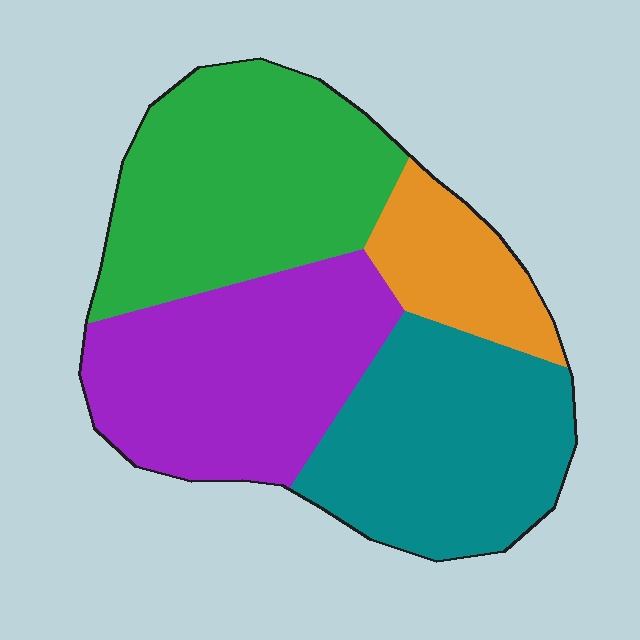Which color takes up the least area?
Orange, at roughly 10%.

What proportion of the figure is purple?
Purple covers 29% of the figure.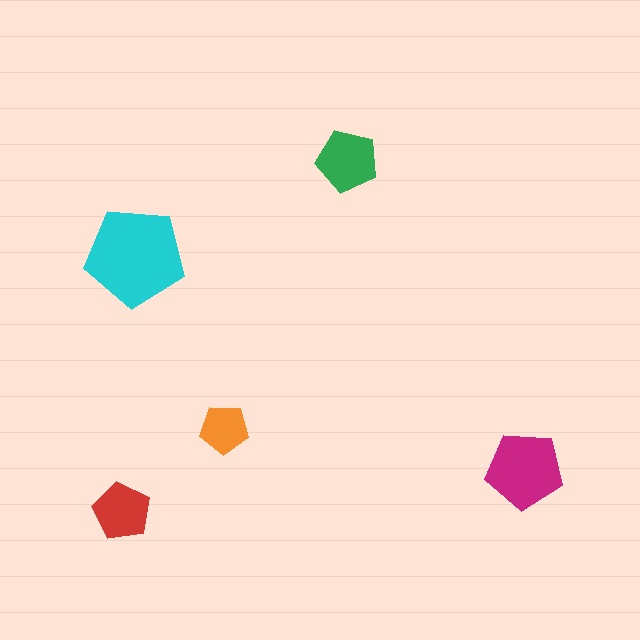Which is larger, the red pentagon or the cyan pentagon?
The cyan one.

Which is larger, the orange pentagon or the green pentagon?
The green one.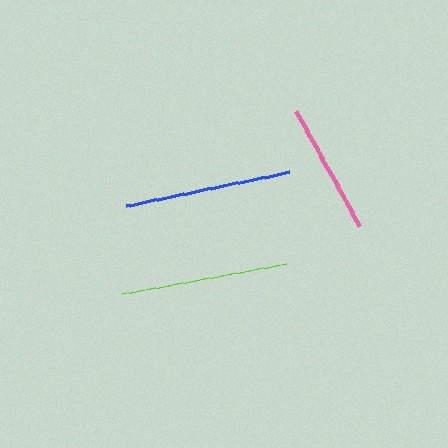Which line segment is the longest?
The blue line is the longest at approximately 167 pixels.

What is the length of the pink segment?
The pink segment is approximately 132 pixels long.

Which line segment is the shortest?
The pink line is the shortest at approximately 132 pixels.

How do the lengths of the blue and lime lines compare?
The blue and lime lines are approximately the same length.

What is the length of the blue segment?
The blue segment is approximately 167 pixels long.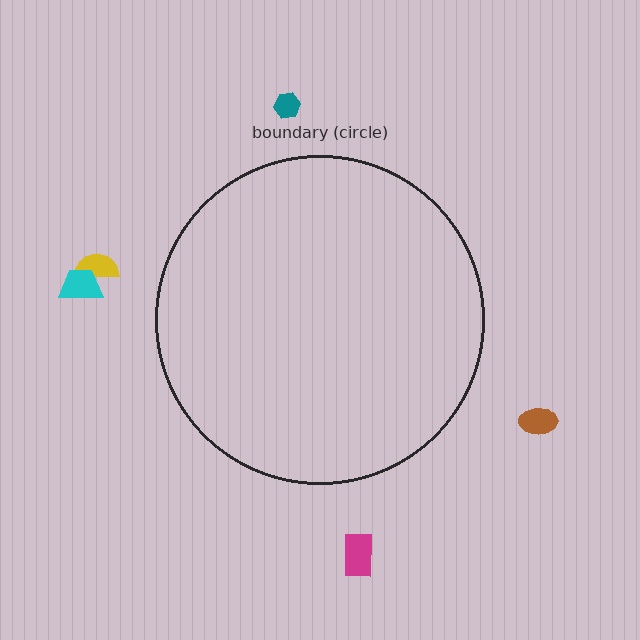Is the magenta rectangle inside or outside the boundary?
Outside.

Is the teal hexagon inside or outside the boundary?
Outside.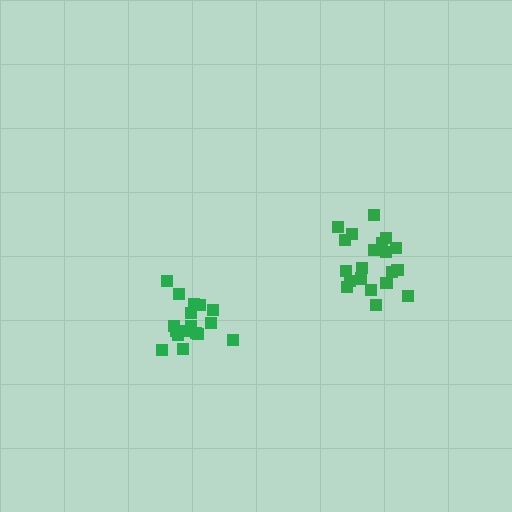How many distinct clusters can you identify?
There are 2 distinct clusters.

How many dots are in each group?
Group 1: 20 dots, Group 2: 18 dots (38 total).